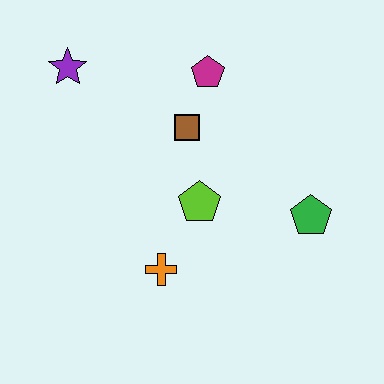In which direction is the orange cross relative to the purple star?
The orange cross is below the purple star.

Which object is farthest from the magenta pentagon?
The orange cross is farthest from the magenta pentagon.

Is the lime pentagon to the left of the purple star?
No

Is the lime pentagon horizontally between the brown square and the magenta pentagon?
Yes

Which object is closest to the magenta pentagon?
The brown square is closest to the magenta pentagon.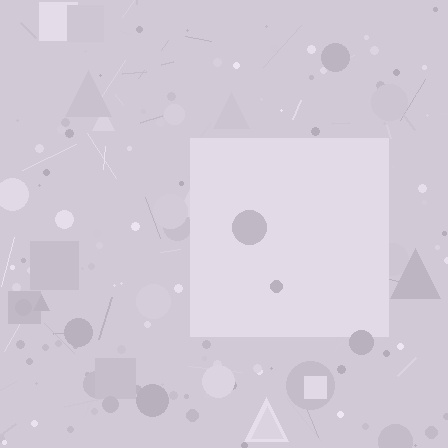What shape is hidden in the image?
A square is hidden in the image.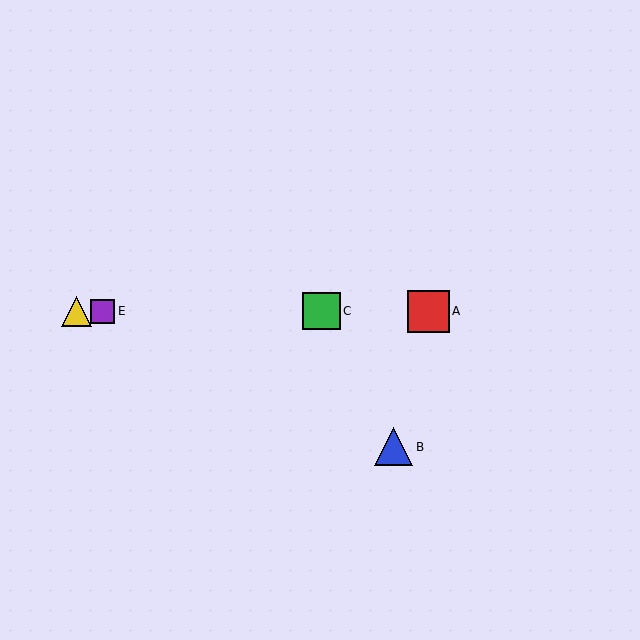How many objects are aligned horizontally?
4 objects (A, C, D, E) are aligned horizontally.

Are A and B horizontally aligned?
No, A is at y≈311 and B is at y≈447.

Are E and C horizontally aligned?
Yes, both are at y≈311.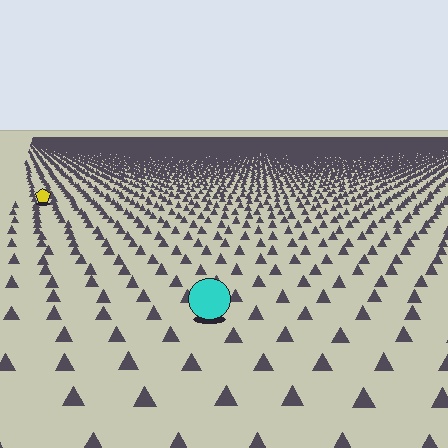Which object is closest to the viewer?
The cyan circle is closest. The texture marks near it are larger and more spread out.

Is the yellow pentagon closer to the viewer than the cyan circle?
No. The cyan circle is closer — you can tell from the texture gradient: the ground texture is coarser near it.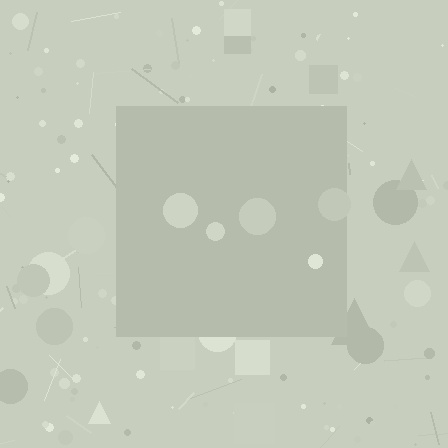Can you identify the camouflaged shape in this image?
The camouflaged shape is a square.